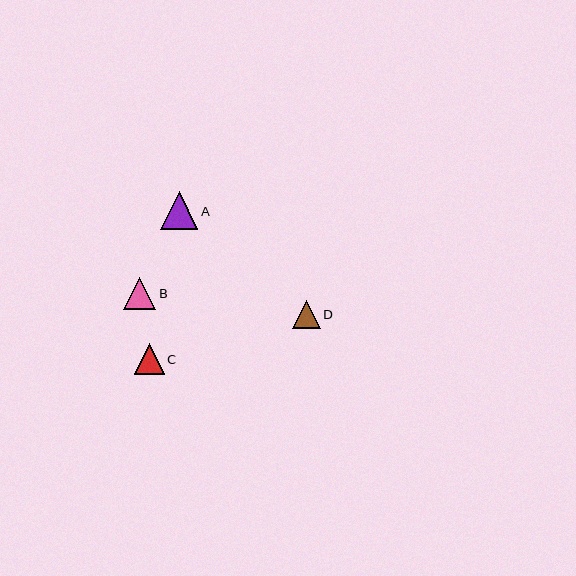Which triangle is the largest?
Triangle A is the largest with a size of approximately 38 pixels.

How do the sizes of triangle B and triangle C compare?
Triangle B and triangle C are approximately the same size.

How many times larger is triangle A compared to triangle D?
Triangle A is approximately 1.3 times the size of triangle D.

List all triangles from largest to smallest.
From largest to smallest: A, B, C, D.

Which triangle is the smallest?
Triangle D is the smallest with a size of approximately 28 pixels.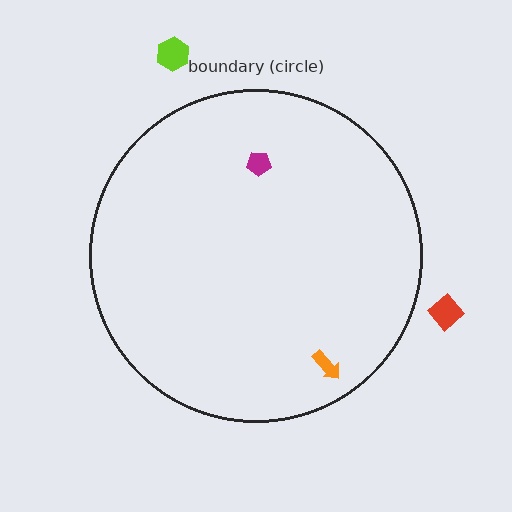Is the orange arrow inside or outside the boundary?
Inside.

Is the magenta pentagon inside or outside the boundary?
Inside.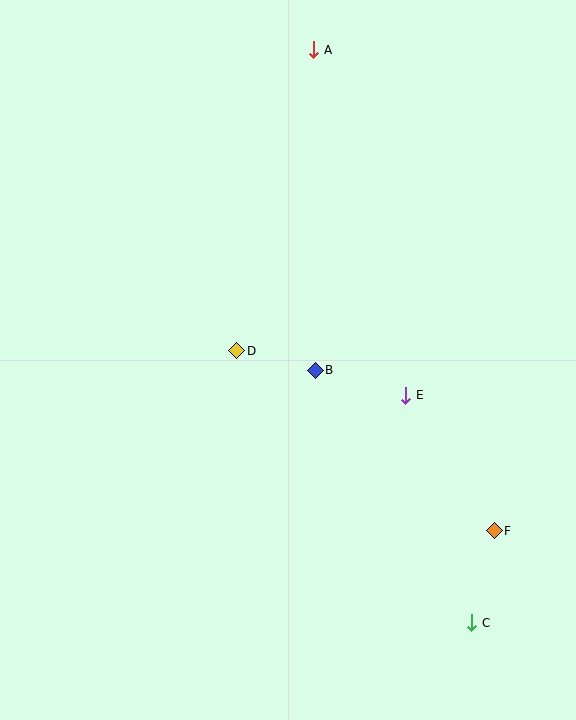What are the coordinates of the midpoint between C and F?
The midpoint between C and F is at (483, 577).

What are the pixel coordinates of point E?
Point E is at (406, 395).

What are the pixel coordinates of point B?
Point B is at (315, 370).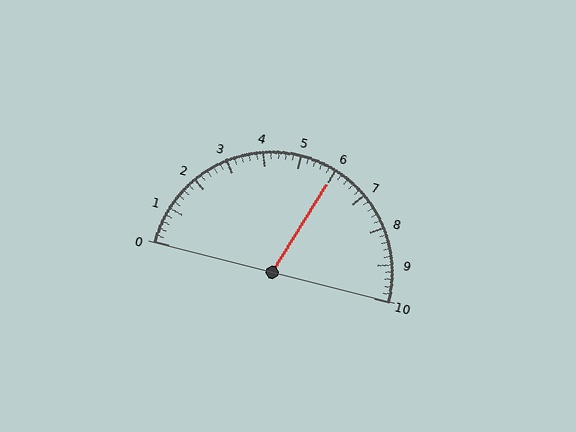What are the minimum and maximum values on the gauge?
The gauge ranges from 0 to 10.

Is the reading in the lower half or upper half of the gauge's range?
The reading is in the upper half of the range (0 to 10).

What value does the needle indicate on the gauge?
The needle indicates approximately 6.0.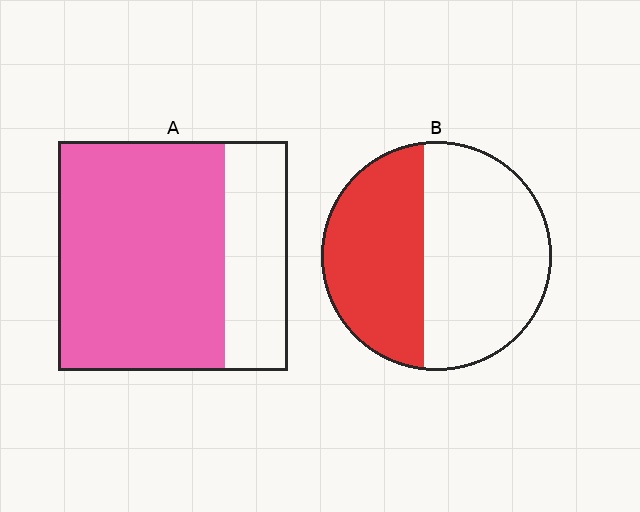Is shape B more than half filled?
No.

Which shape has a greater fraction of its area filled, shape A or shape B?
Shape A.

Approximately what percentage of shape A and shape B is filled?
A is approximately 75% and B is approximately 45%.